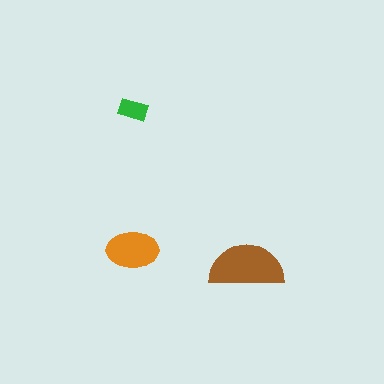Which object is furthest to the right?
The brown semicircle is rightmost.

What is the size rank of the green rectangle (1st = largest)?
3rd.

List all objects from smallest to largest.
The green rectangle, the orange ellipse, the brown semicircle.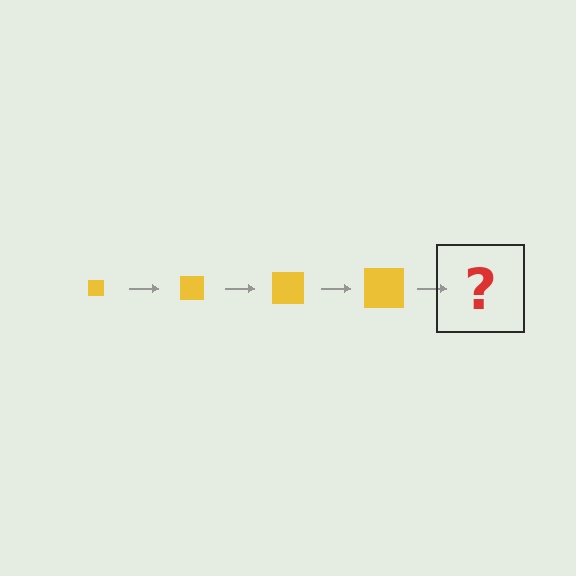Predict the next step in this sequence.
The next step is a yellow square, larger than the previous one.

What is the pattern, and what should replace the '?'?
The pattern is that the square gets progressively larger each step. The '?' should be a yellow square, larger than the previous one.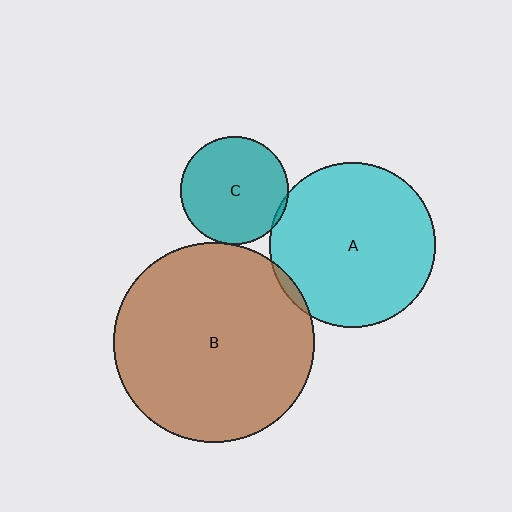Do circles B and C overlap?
Yes.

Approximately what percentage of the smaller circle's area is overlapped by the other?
Approximately 5%.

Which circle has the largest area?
Circle B (brown).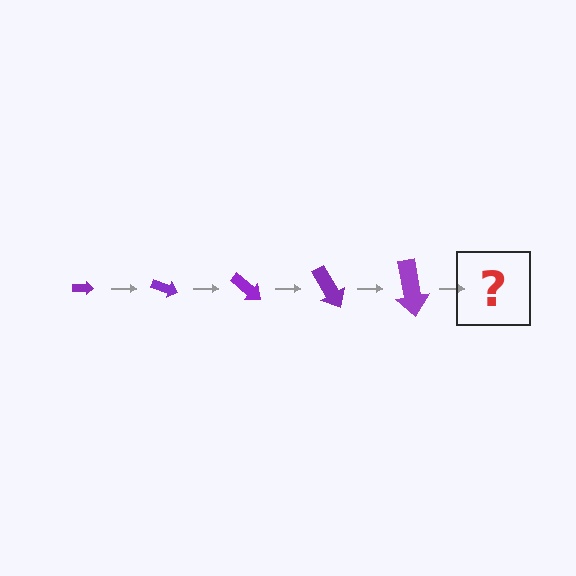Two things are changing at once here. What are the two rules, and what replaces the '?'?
The two rules are that the arrow grows larger each step and it rotates 20 degrees each step. The '?' should be an arrow, larger than the previous one and rotated 100 degrees from the start.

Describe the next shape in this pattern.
It should be an arrow, larger than the previous one and rotated 100 degrees from the start.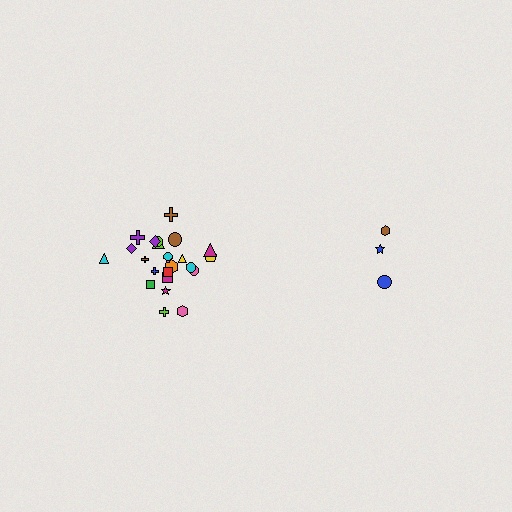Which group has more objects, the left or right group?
The left group.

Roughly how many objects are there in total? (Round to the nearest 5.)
Roughly 30 objects in total.